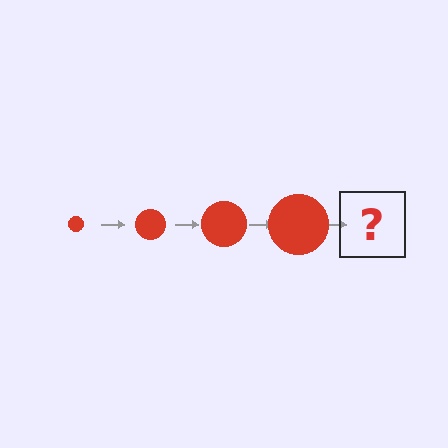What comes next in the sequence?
The next element should be a red circle, larger than the previous one.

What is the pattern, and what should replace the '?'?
The pattern is that the circle gets progressively larger each step. The '?' should be a red circle, larger than the previous one.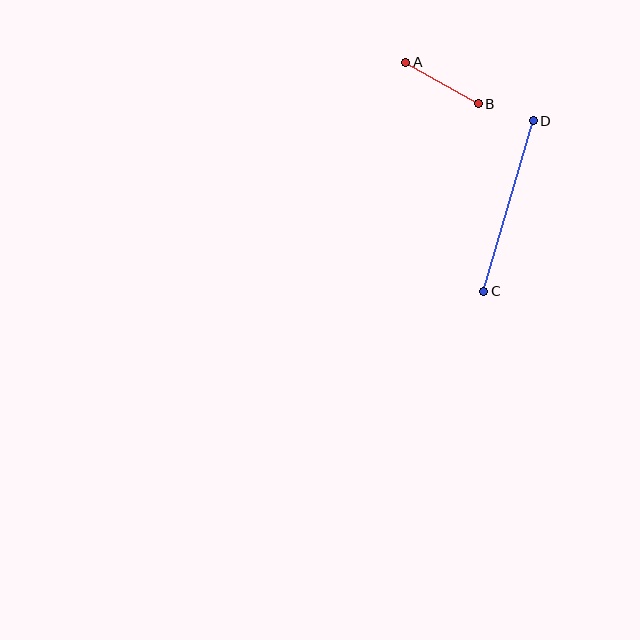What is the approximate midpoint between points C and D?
The midpoint is at approximately (509, 206) pixels.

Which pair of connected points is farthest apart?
Points C and D are farthest apart.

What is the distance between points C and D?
The distance is approximately 177 pixels.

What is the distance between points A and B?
The distance is approximately 84 pixels.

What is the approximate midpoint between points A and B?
The midpoint is at approximately (442, 83) pixels.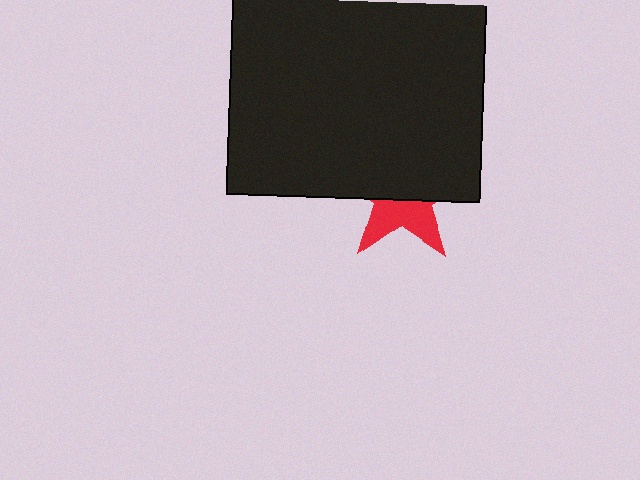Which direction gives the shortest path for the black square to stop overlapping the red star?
Moving up gives the shortest separation.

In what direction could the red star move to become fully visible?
The red star could move down. That would shift it out from behind the black square entirely.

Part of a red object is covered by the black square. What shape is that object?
It is a star.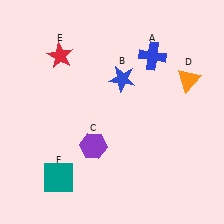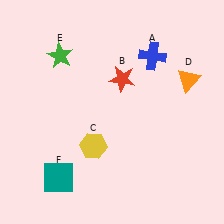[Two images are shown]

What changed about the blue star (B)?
In Image 1, B is blue. In Image 2, it changed to red.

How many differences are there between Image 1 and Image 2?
There are 3 differences between the two images.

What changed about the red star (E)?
In Image 1, E is red. In Image 2, it changed to green.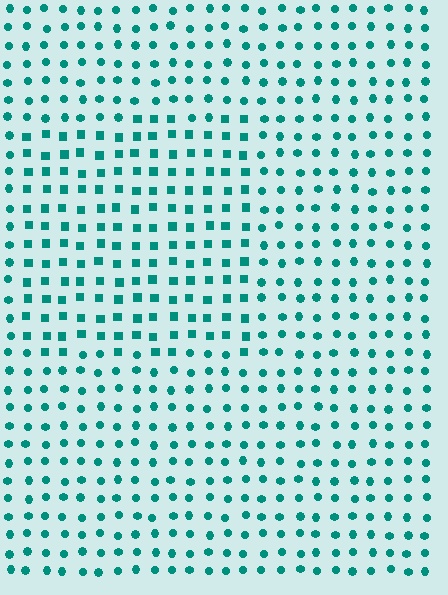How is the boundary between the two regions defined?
The boundary is defined by a change in element shape: squares inside vs. circles outside. All elements share the same color and spacing.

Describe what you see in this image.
The image is filled with small teal elements arranged in a uniform grid. A rectangle-shaped region contains squares, while the surrounding area contains circles. The boundary is defined purely by the change in element shape.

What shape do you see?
I see a rectangle.